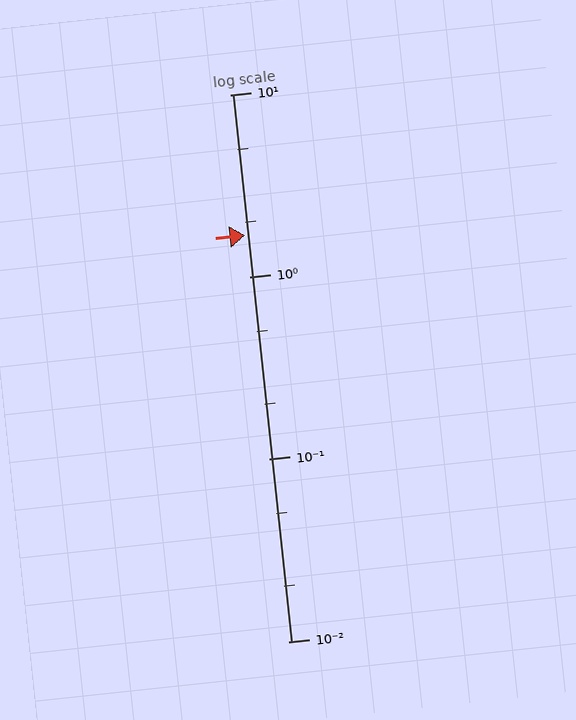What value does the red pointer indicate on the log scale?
The pointer indicates approximately 1.7.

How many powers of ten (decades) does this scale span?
The scale spans 3 decades, from 0.01 to 10.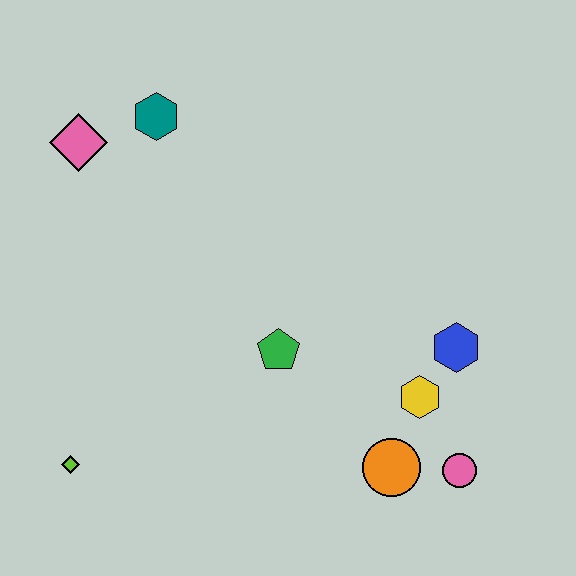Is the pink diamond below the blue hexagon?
No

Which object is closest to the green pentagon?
The yellow hexagon is closest to the green pentagon.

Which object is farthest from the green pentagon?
The pink diamond is farthest from the green pentagon.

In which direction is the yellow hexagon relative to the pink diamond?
The yellow hexagon is to the right of the pink diamond.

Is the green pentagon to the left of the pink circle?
Yes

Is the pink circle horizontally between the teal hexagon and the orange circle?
No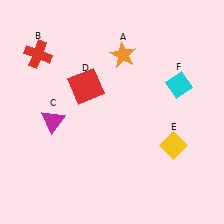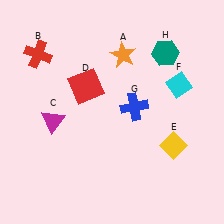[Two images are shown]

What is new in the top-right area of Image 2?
A teal hexagon (H) was added in the top-right area of Image 2.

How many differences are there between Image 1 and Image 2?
There are 2 differences between the two images.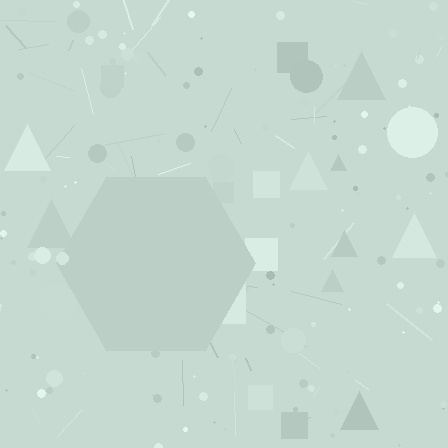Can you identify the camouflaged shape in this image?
The camouflaged shape is a hexagon.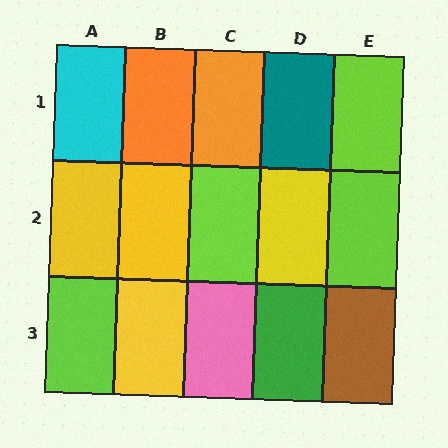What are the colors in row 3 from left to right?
Lime, yellow, pink, green, brown.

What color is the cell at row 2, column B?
Yellow.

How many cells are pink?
1 cell is pink.